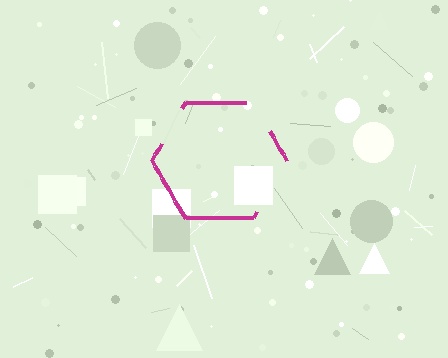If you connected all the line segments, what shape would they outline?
They would outline a hexagon.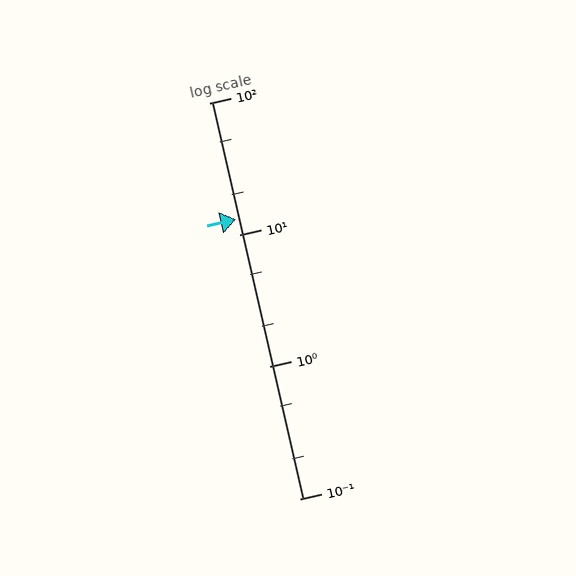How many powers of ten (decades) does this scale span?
The scale spans 3 decades, from 0.1 to 100.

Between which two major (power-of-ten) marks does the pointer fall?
The pointer is between 10 and 100.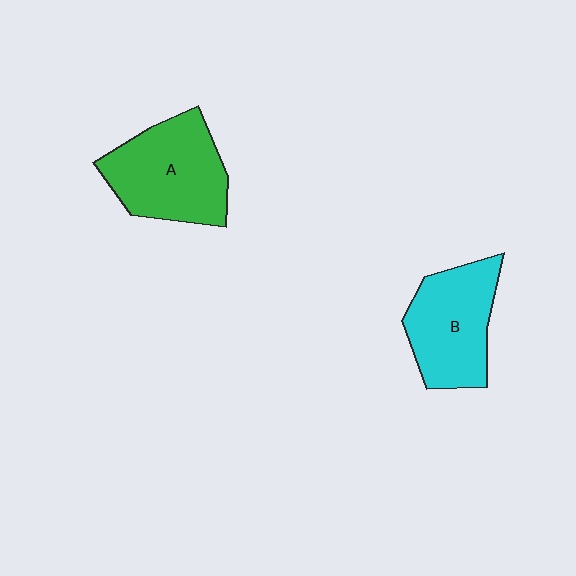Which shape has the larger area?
Shape A (green).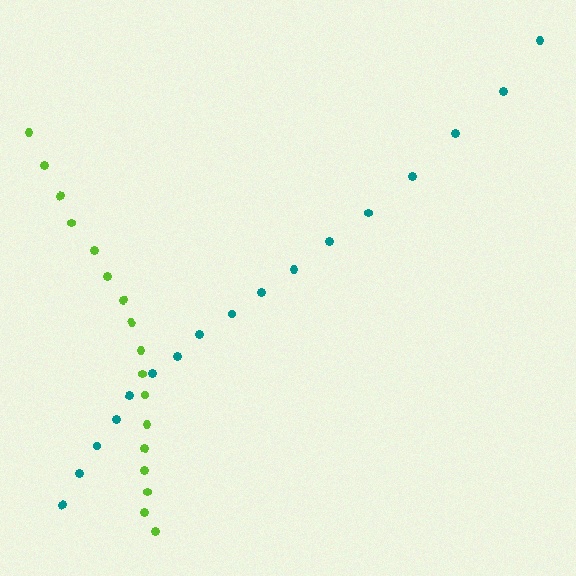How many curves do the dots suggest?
There are 2 distinct paths.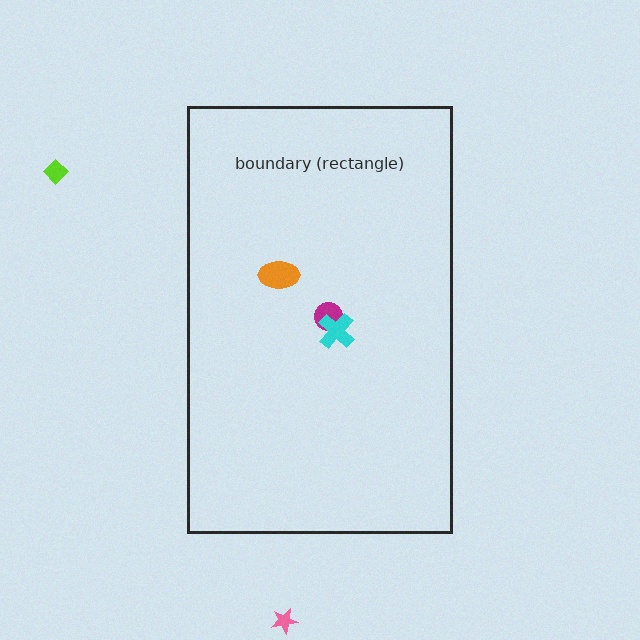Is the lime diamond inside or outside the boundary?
Outside.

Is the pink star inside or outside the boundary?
Outside.